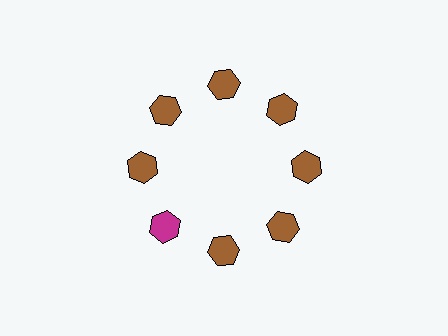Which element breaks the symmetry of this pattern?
The magenta hexagon at roughly the 8 o'clock position breaks the symmetry. All other shapes are brown hexagons.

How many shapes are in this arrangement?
There are 8 shapes arranged in a ring pattern.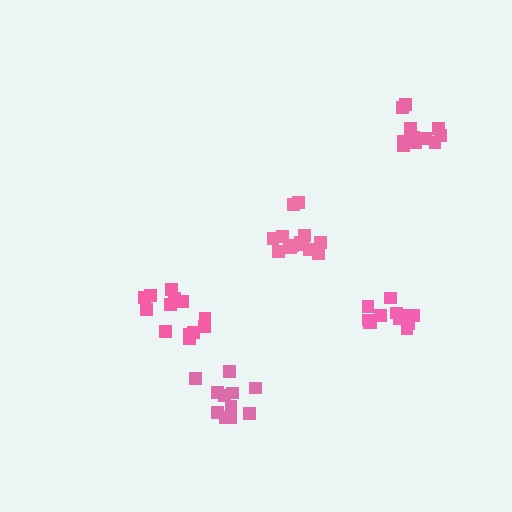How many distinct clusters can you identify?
There are 5 distinct clusters.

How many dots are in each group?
Group 1: 13 dots, Group 2: 14 dots, Group 3: 12 dots, Group 4: 11 dots, Group 5: 15 dots (65 total).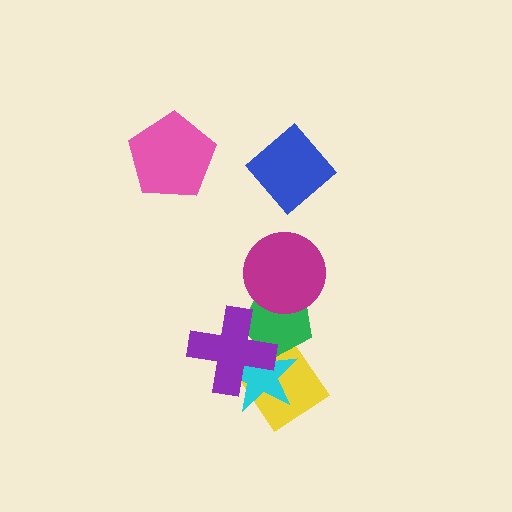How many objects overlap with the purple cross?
3 objects overlap with the purple cross.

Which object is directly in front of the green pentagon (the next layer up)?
The purple cross is directly in front of the green pentagon.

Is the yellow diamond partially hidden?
Yes, it is partially covered by another shape.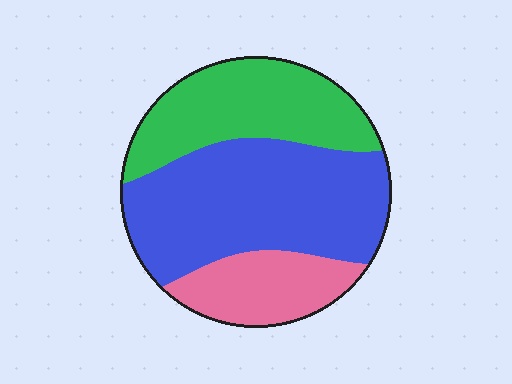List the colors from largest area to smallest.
From largest to smallest: blue, green, pink.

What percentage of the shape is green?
Green takes up about one third (1/3) of the shape.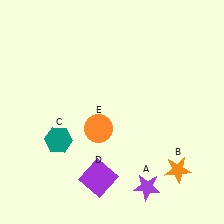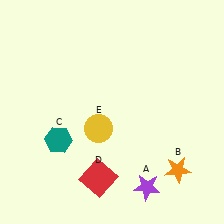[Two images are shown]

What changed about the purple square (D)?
In Image 1, D is purple. In Image 2, it changed to red.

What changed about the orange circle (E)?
In Image 1, E is orange. In Image 2, it changed to yellow.